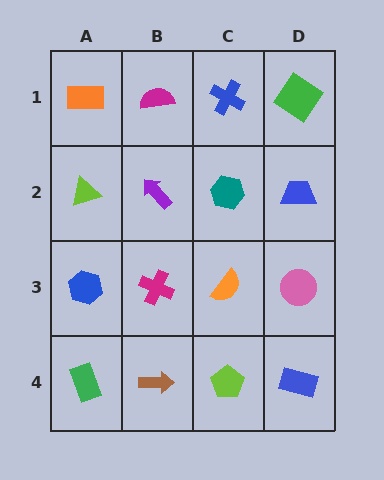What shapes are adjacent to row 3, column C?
A teal hexagon (row 2, column C), a lime pentagon (row 4, column C), a magenta cross (row 3, column B), a pink circle (row 3, column D).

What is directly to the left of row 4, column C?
A brown arrow.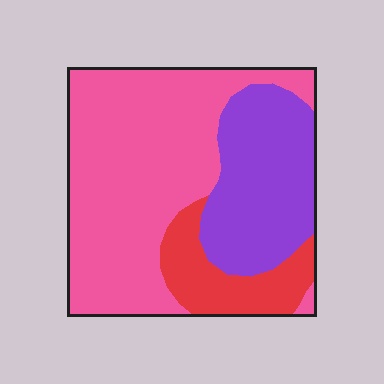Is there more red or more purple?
Purple.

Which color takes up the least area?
Red, at roughly 15%.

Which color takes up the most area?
Pink, at roughly 55%.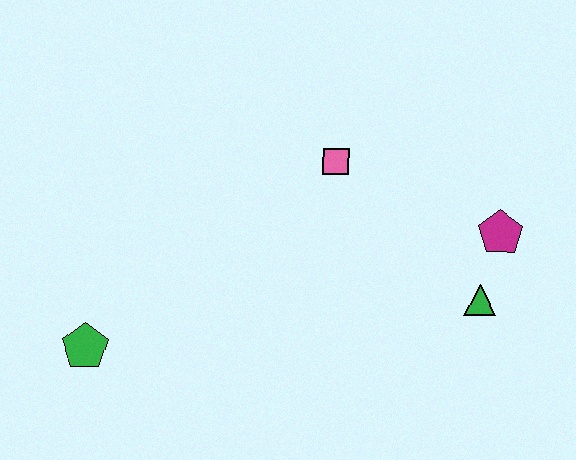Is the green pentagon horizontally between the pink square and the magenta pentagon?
No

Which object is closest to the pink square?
The magenta pentagon is closest to the pink square.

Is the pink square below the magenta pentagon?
No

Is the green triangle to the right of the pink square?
Yes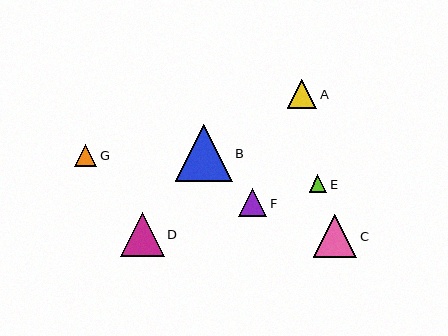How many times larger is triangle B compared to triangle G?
Triangle B is approximately 2.6 times the size of triangle G.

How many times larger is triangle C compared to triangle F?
Triangle C is approximately 1.6 times the size of triangle F.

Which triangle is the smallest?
Triangle E is the smallest with a size of approximately 17 pixels.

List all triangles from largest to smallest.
From largest to smallest: B, D, C, A, F, G, E.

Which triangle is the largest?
Triangle B is the largest with a size of approximately 57 pixels.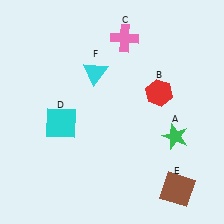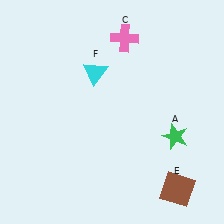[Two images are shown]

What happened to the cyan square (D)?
The cyan square (D) was removed in Image 2. It was in the bottom-left area of Image 1.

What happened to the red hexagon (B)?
The red hexagon (B) was removed in Image 2. It was in the top-right area of Image 1.